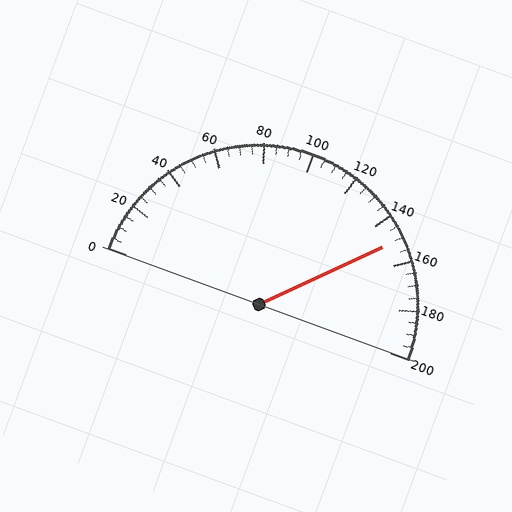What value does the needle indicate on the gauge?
The needle indicates approximately 150.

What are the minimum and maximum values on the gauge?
The gauge ranges from 0 to 200.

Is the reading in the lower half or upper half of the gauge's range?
The reading is in the upper half of the range (0 to 200).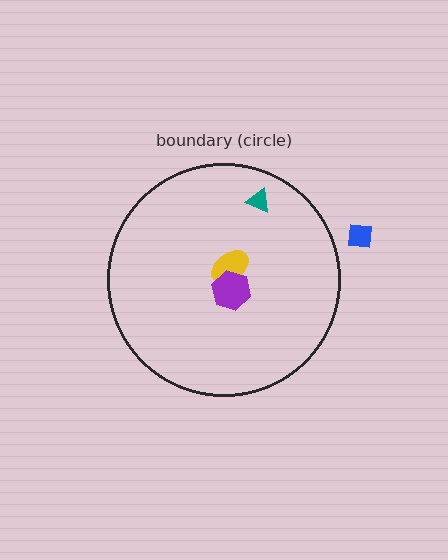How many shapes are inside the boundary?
3 inside, 1 outside.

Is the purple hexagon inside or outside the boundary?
Inside.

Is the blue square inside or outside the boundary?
Outside.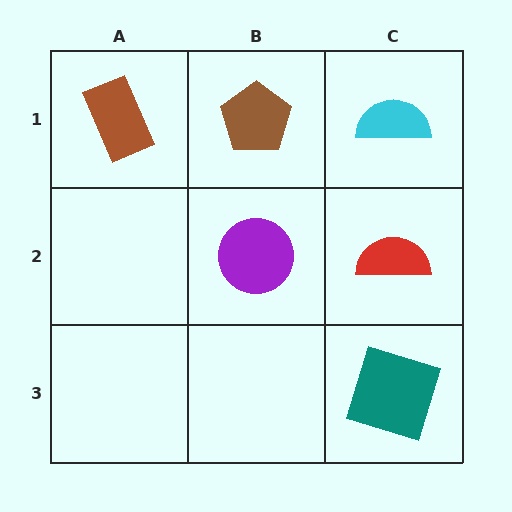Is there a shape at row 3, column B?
No, that cell is empty.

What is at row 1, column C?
A cyan semicircle.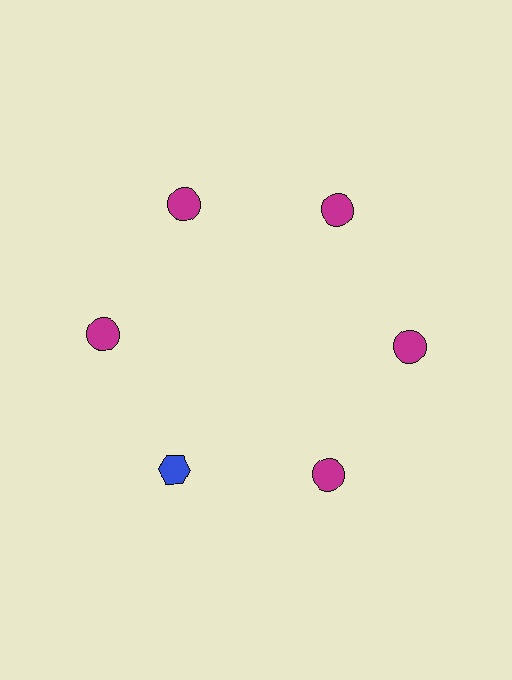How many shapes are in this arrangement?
There are 6 shapes arranged in a ring pattern.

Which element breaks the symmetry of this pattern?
The blue hexagon at roughly the 7 o'clock position breaks the symmetry. All other shapes are magenta circles.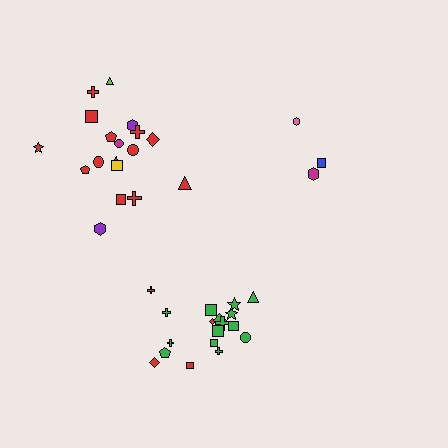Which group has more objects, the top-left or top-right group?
The top-left group.